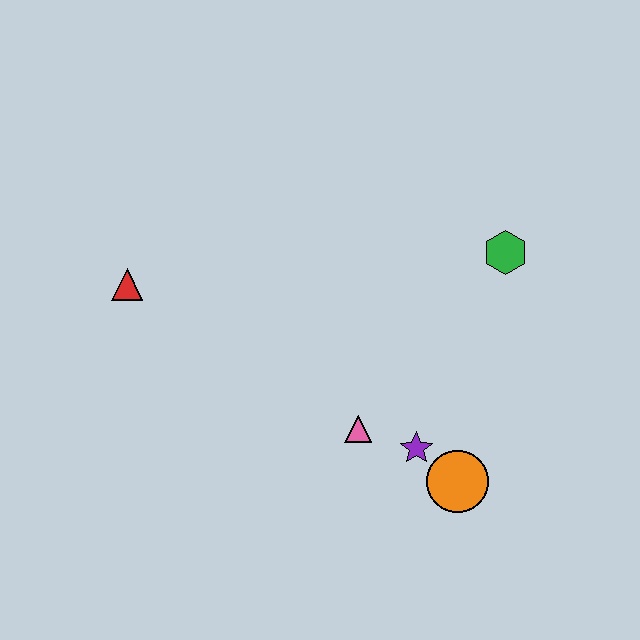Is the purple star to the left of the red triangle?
No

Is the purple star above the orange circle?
Yes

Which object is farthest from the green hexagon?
The red triangle is farthest from the green hexagon.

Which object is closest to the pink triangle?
The purple star is closest to the pink triangle.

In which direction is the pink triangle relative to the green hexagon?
The pink triangle is below the green hexagon.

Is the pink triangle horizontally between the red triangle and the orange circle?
Yes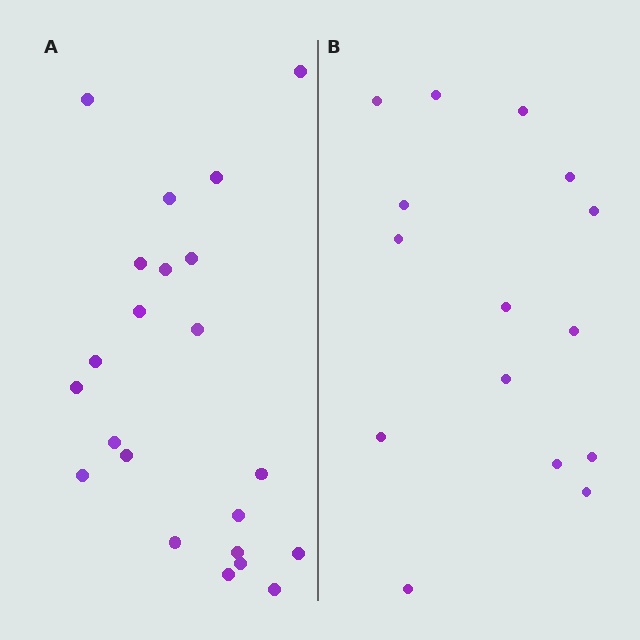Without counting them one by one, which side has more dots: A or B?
Region A (the left region) has more dots.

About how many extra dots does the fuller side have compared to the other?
Region A has roughly 8 or so more dots than region B.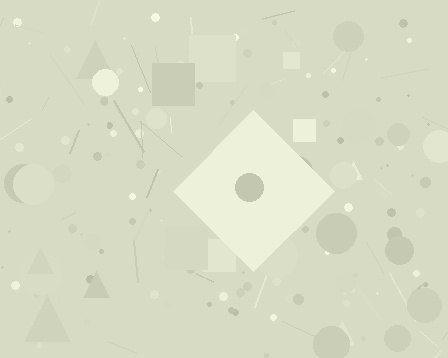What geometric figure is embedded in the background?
A diamond is embedded in the background.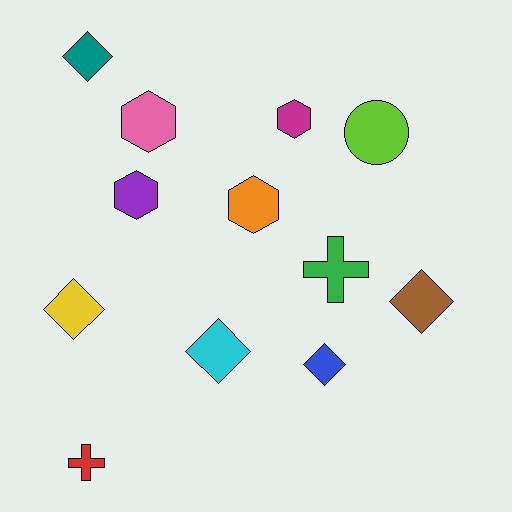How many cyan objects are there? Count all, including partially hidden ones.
There is 1 cyan object.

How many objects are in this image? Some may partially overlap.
There are 12 objects.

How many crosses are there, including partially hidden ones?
There are 2 crosses.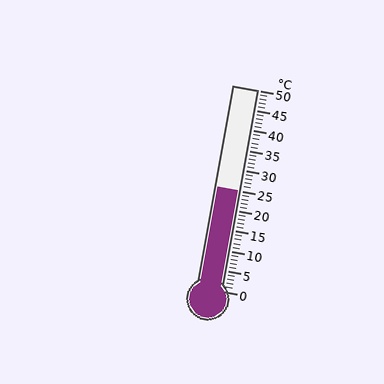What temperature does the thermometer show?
The thermometer shows approximately 25°C.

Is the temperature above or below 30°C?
The temperature is below 30°C.